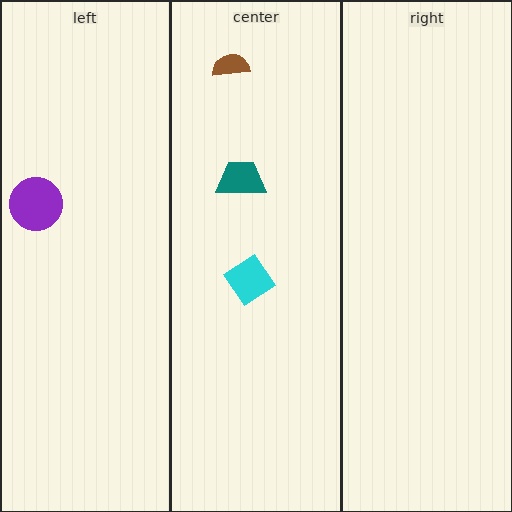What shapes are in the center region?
The teal trapezoid, the cyan diamond, the brown semicircle.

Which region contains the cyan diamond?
The center region.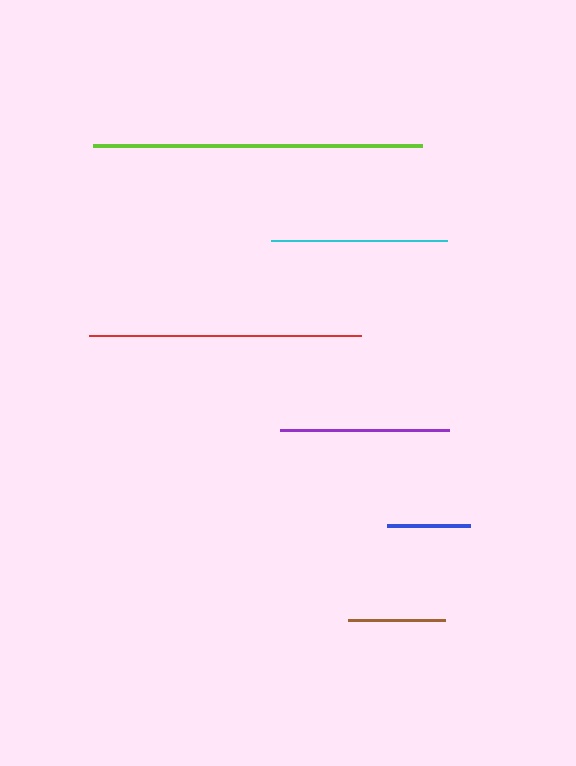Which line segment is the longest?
The lime line is the longest at approximately 330 pixels.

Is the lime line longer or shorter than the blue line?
The lime line is longer than the blue line.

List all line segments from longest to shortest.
From longest to shortest: lime, red, cyan, purple, brown, blue.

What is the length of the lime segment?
The lime segment is approximately 330 pixels long.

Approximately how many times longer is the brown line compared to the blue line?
The brown line is approximately 1.2 times the length of the blue line.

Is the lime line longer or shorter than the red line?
The lime line is longer than the red line.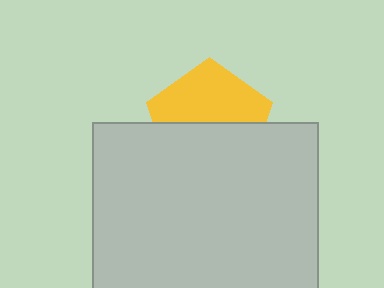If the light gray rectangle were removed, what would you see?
You would see the complete yellow pentagon.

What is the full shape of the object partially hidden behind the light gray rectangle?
The partially hidden object is a yellow pentagon.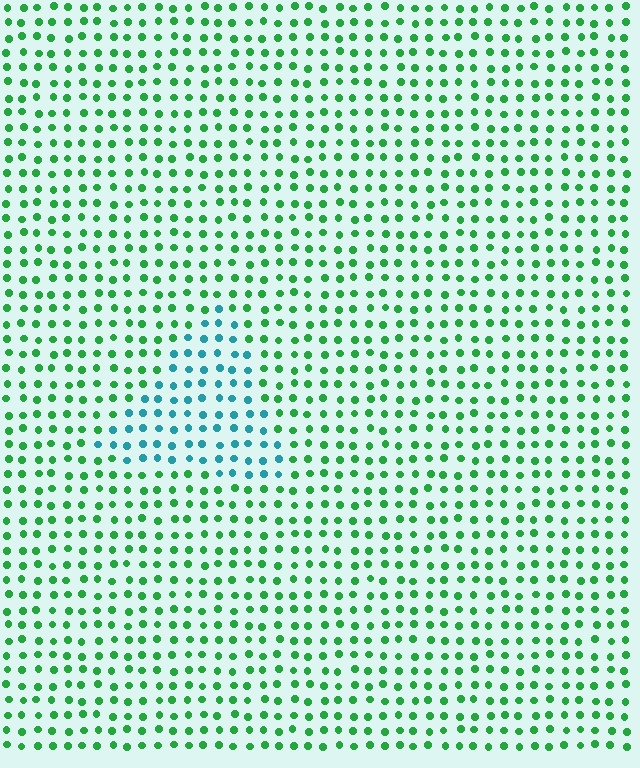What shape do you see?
I see a triangle.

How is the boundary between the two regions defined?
The boundary is defined purely by a slight shift in hue (about 52 degrees). Spacing, size, and orientation are identical on both sides.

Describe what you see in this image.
The image is filled with small green elements in a uniform arrangement. A triangle-shaped region is visible where the elements are tinted to a slightly different hue, forming a subtle color boundary.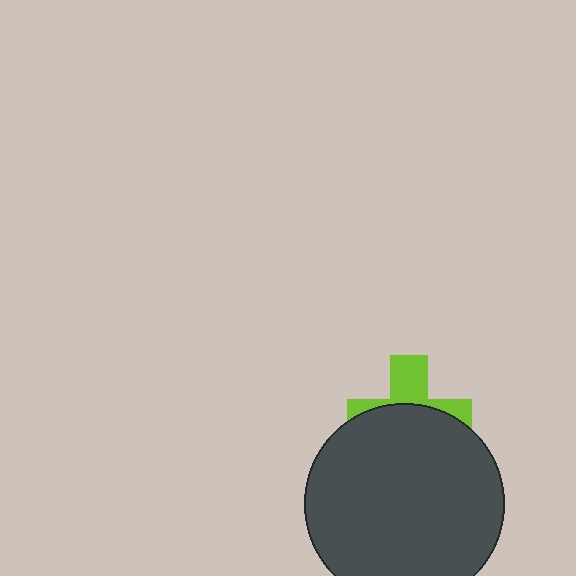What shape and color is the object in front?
The object in front is a dark gray circle.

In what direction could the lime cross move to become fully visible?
The lime cross could move up. That would shift it out from behind the dark gray circle entirely.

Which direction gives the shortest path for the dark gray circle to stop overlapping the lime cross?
Moving down gives the shortest separation.